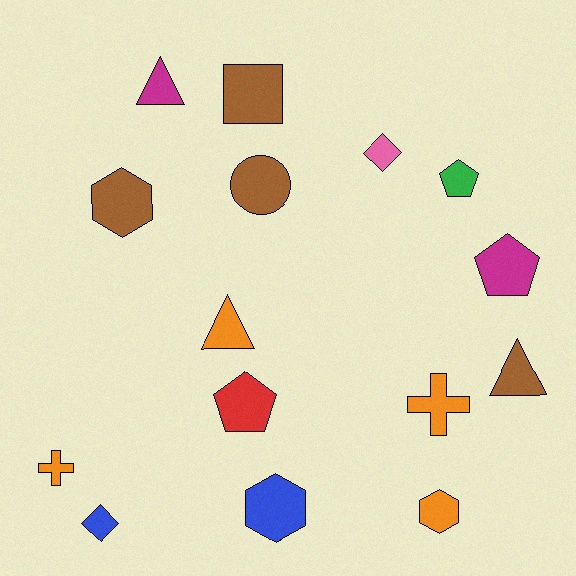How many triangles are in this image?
There are 3 triangles.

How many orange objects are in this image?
There are 4 orange objects.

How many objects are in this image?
There are 15 objects.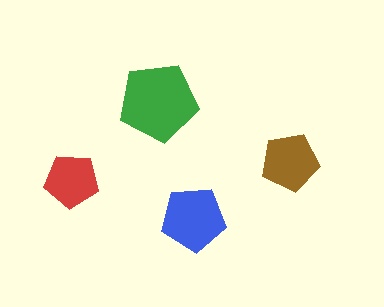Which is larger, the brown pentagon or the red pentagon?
The brown one.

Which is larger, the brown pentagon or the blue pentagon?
The blue one.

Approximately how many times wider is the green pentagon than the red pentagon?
About 1.5 times wider.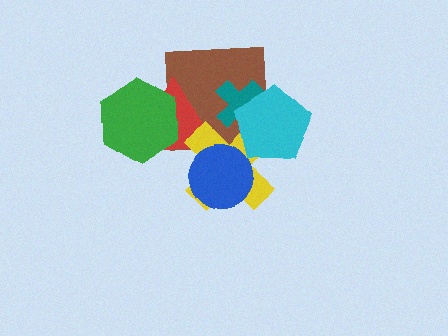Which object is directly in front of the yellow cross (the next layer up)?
The cyan pentagon is directly in front of the yellow cross.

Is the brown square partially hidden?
Yes, it is partially covered by another shape.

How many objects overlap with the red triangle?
4 objects overlap with the red triangle.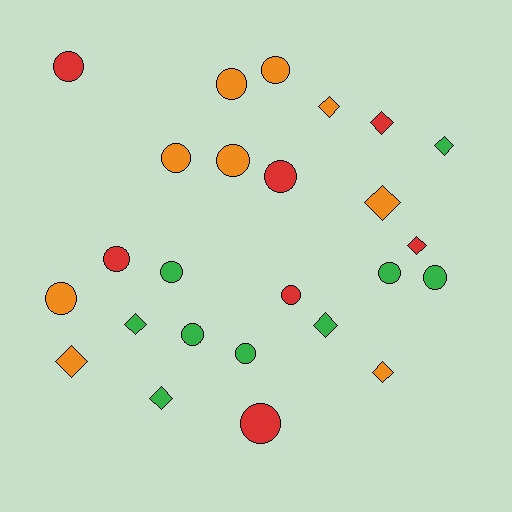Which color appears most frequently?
Green, with 9 objects.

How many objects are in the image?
There are 25 objects.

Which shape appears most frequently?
Circle, with 15 objects.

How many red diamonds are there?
There are 2 red diamonds.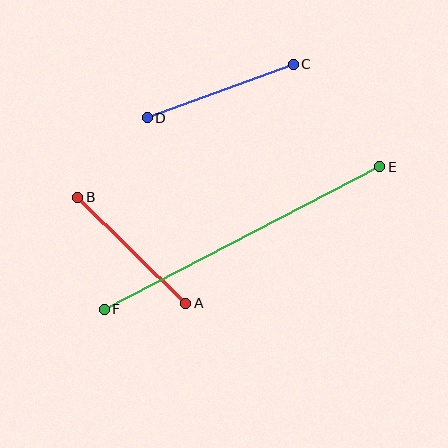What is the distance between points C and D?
The distance is approximately 155 pixels.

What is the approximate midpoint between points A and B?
The midpoint is at approximately (132, 250) pixels.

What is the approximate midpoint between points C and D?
The midpoint is at approximately (220, 91) pixels.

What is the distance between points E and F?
The distance is approximately 310 pixels.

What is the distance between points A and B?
The distance is approximately 151 pixels.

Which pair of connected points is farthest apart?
Points E and F are farthest apart.